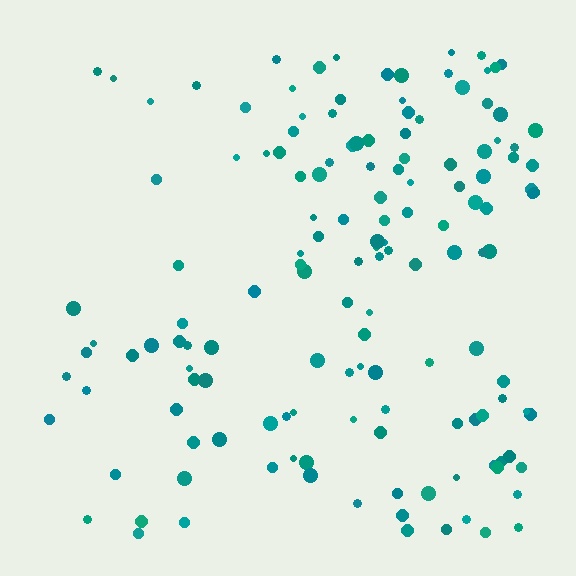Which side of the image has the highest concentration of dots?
The right.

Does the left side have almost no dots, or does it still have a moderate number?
Still a moderate number, just noticeably fewer than the right.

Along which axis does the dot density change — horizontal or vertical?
Horizontal.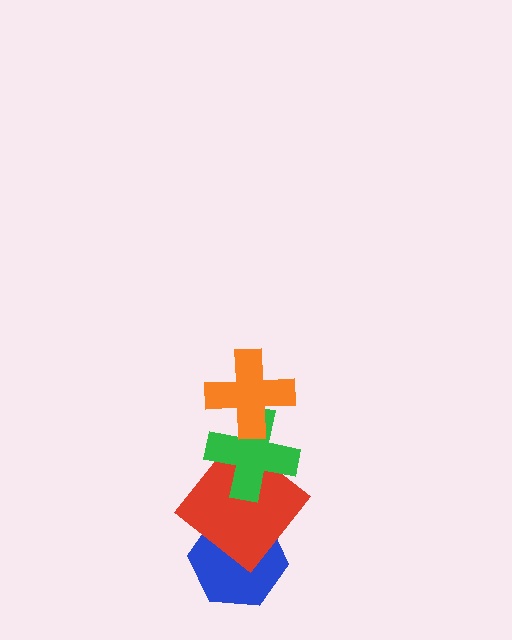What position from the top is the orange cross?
The orange cross is 1st from the top.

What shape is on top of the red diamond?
The green cross is on top of the red diamond.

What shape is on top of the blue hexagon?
The red diamond is on top of the blue hexagon.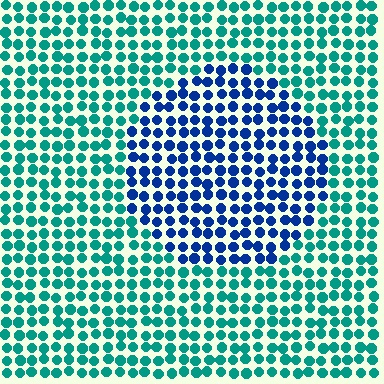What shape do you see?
I see a circle.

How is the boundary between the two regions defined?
The boundary is defined purely by a slight shift in hue (about 50 degrees). Spacing, size, and orientation are identical on both sides.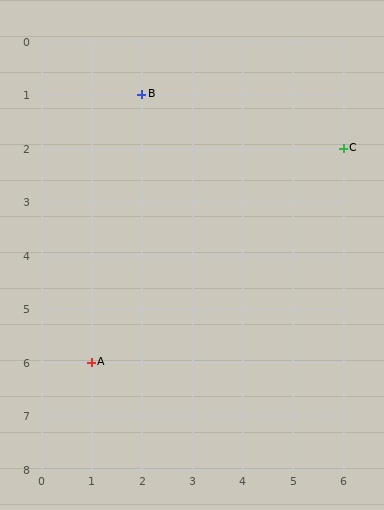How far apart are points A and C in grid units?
Points A and C are 5 columns and 4 rows apart (about 6.4 grid units diagonally).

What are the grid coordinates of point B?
Point B is at grid coordinates (2, 1).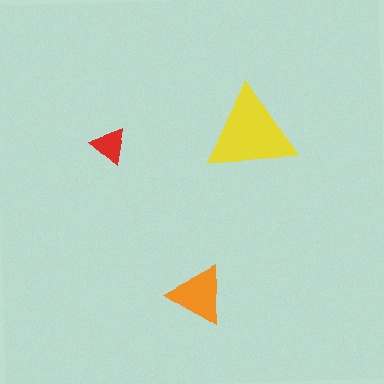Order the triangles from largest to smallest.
the yellow one, the orange one, the red one.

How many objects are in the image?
There are 3 objects in the image.